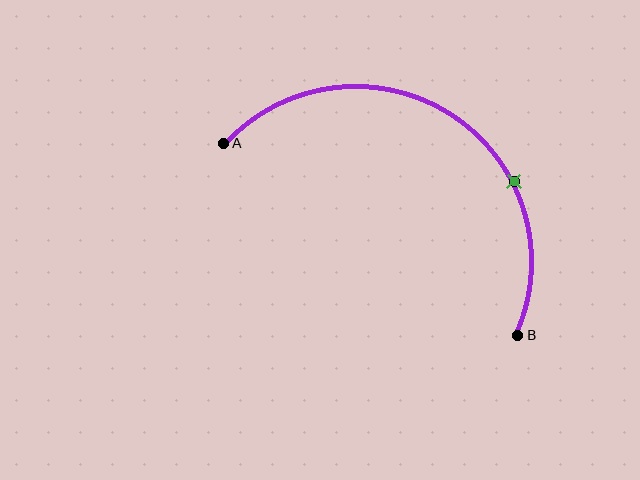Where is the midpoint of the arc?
The arc midpoint is the point on the curve farthest from the straight line joining A and B. It sits above that line.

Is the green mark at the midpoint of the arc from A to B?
No. The green mark lies on the arc but is closer to endpoint B. The arc midpoint would be at the point on the curve equidistant along the arc from both A and B.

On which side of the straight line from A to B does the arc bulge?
The arc bulges above the straight line connecting A and B.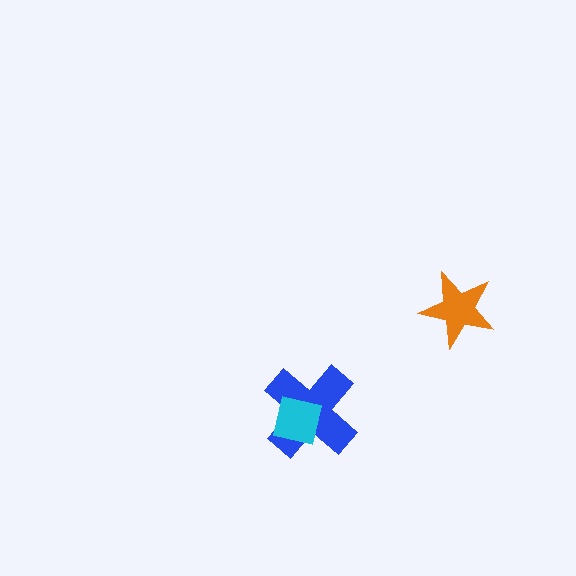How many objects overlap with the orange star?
0 objects overlap with the orange star.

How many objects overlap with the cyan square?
1 object overlaps with the cyan square.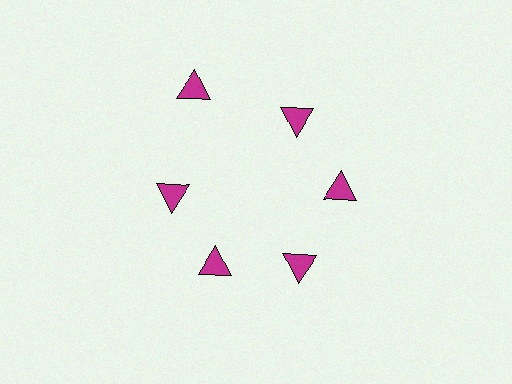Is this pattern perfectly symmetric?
No. The 6 magenta triangles are arranged in a ring, but one element near the 11 o'clock position is pushed outward from the center, breaking the 6-fold rotational symmetry.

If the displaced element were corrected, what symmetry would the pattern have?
It would have 6-fold rotational symmetry — the pattern would map onto itself every 60 degrees.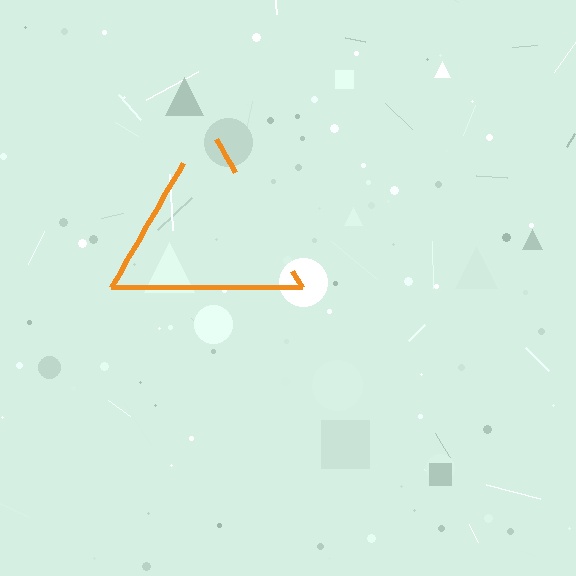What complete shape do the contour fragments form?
The contour fragments form a triangle.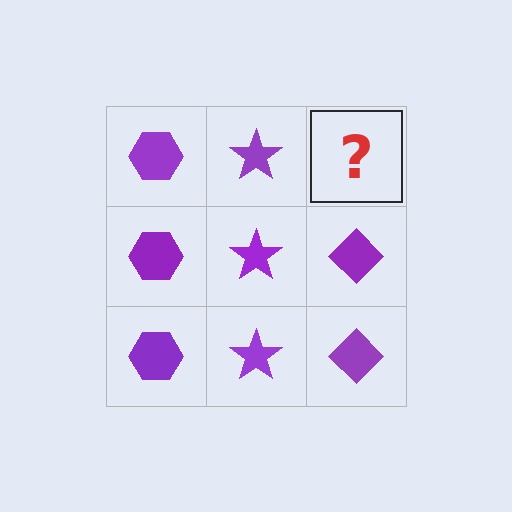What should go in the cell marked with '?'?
The missing cell should contain a purple diamond.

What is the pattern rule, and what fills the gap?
The rule is that each column has a consistent shape. The gap should be filled with a purple diamond.